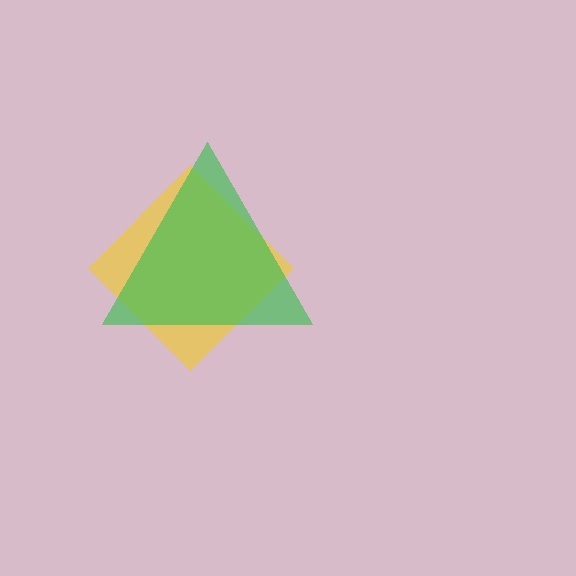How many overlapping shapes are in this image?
There are 2 overlapping shapes in the image.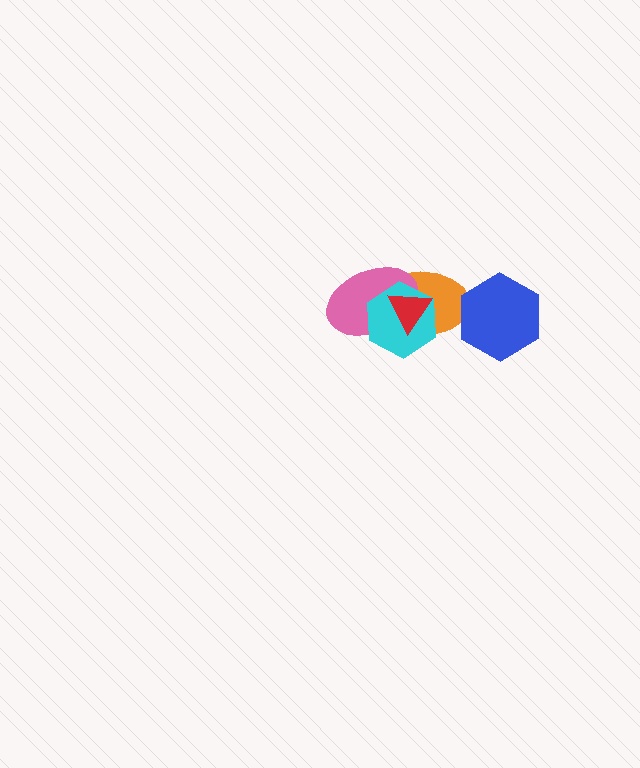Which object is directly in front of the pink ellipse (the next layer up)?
The cyan hexagon is directly in front of the pink ellipse.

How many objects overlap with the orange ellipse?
4 objects overlap with the orange ellipse.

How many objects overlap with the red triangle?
3 objects overlap with the red triangle.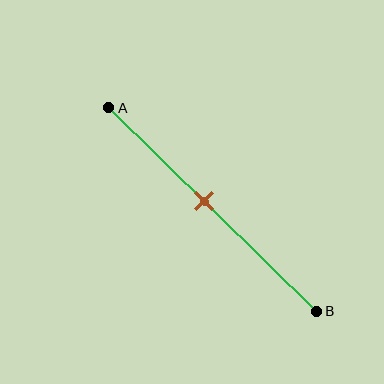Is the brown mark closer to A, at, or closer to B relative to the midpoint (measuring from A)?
The brown mark is closer to point A than the midpoint of segment AB.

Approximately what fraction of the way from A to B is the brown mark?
The brown mark is approximately 45% of the way from A to B.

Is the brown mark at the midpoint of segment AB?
No, the mark is at about 45% from A, not at the 50% midpoint.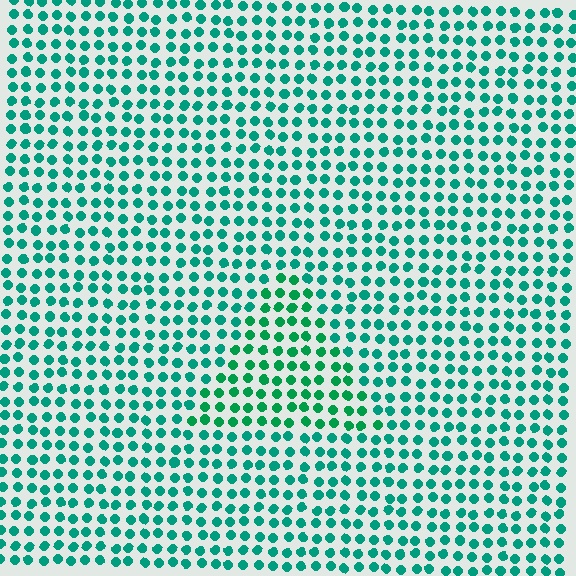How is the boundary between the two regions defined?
The boundary is defined purely by a slight shift in hue (about 21 degrees). Spacing, size, and orientation are identical on both sides.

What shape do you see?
I see a triangle.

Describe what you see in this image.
The image is filled with small teal elements in a uniform arrangement. A triangle-shaped region is visible where the elements are tinted to a slightly different hue, forming a subtle color boundary.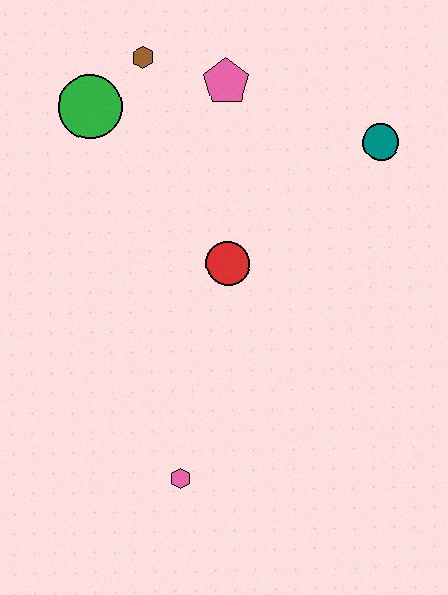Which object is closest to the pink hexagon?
The red circle is closest to the pink hexagon.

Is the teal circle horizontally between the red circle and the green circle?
No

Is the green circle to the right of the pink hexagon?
No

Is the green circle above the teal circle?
Yes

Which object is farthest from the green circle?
The pink hexagon is farthest from the green circle.